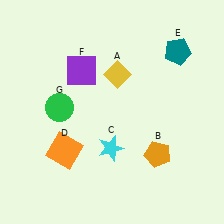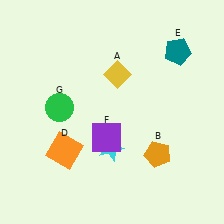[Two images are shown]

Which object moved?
The purple square (F) moved down.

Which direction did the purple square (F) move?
The purple square (F) moved down.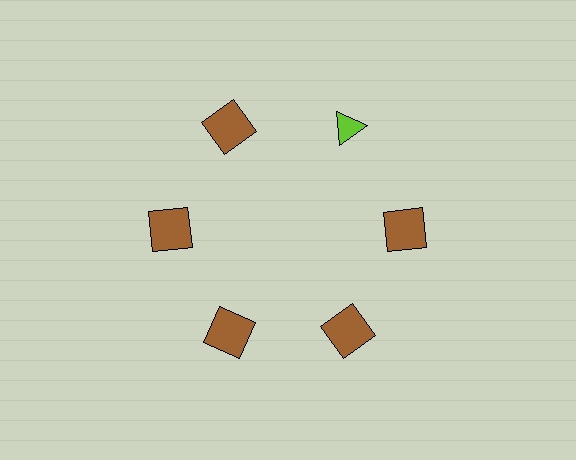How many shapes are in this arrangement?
There are 6 shapes arranged in a ring pattern.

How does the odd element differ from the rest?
It differs in both color (lime instead of brown) and shape (triangle instead of square).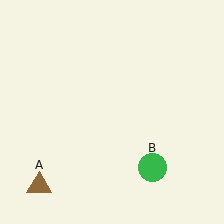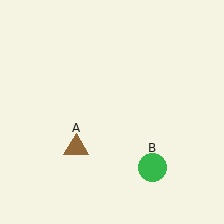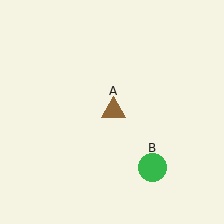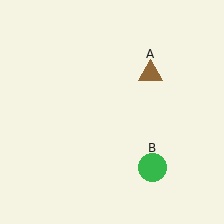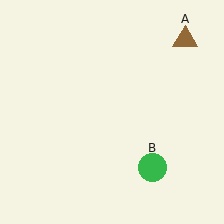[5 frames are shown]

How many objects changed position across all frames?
1 object changed position: brown triangle (object A).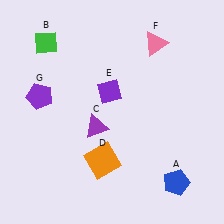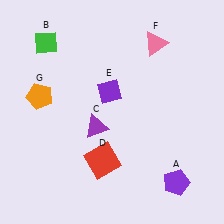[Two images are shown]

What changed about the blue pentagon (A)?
In Image 1, A is blue. In Image 2, it changed to purple.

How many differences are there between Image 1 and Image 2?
There are 3 differences between the two images.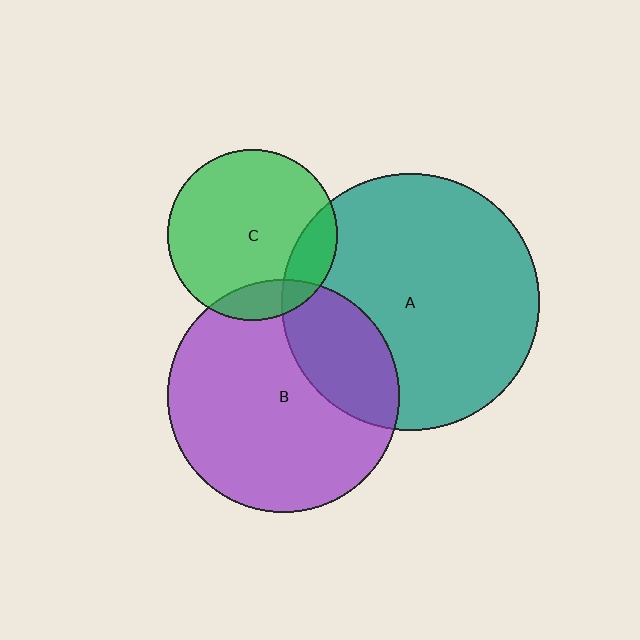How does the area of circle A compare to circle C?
Approximately 2.3 times.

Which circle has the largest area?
Circle A (teal).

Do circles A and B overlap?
Yes.